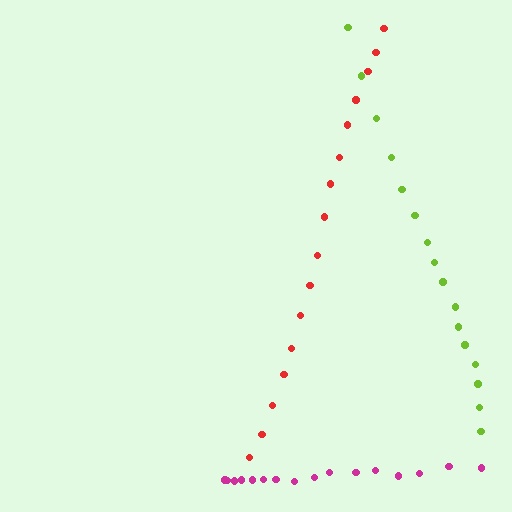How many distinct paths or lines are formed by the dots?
There are 3 distinct paths.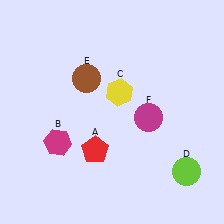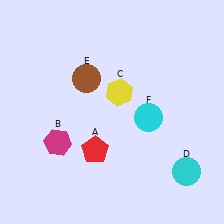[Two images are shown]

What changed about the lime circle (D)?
In Image 1, D is lime. In Image 2, it changed to cyan.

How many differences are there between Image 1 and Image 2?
There are 2 differences between the two images.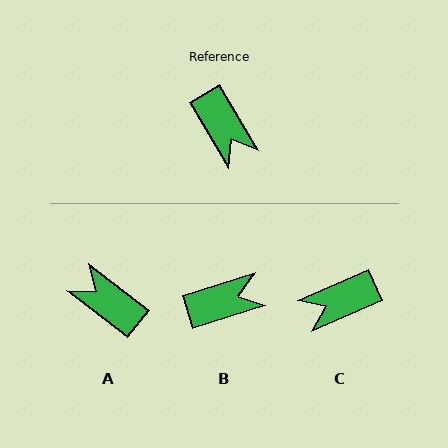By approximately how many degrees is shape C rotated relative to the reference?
Approximately 96 degrees clockwise.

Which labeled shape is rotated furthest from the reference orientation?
A, about 158 degrees away.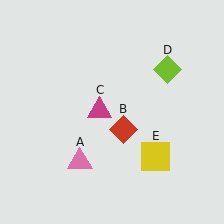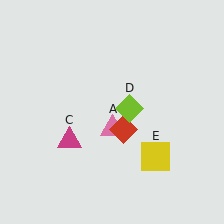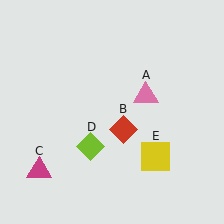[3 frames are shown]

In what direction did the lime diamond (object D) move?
The lime diamond (object D) moved down and to the left.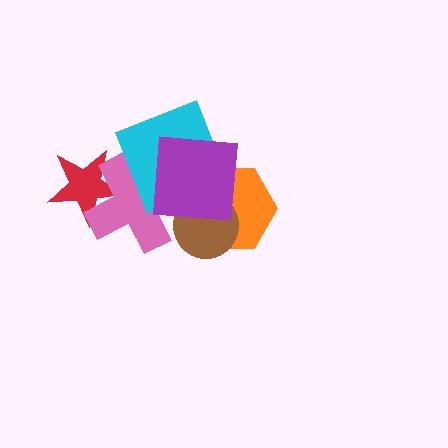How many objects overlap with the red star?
1 object overlaps with the red star.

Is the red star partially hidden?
Yes, it is partially covered by another shape.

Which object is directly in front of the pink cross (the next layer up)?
The cyan square is directly in front of the pink cross.